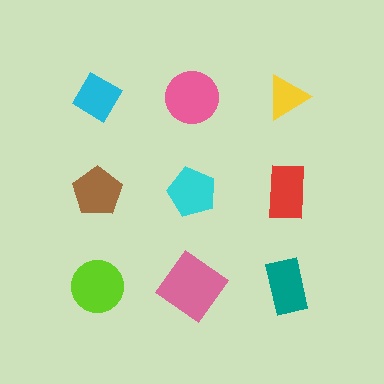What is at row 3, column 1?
A lime circle.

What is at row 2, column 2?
A cyan pentagon.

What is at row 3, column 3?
A teal rectangle.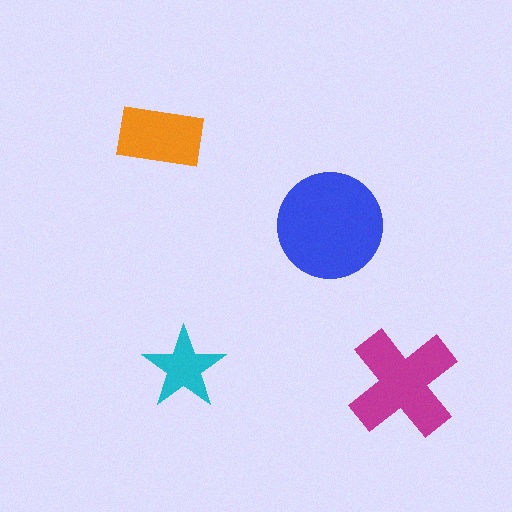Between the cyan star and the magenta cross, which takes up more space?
The magenta cross.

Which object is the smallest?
The cyan star.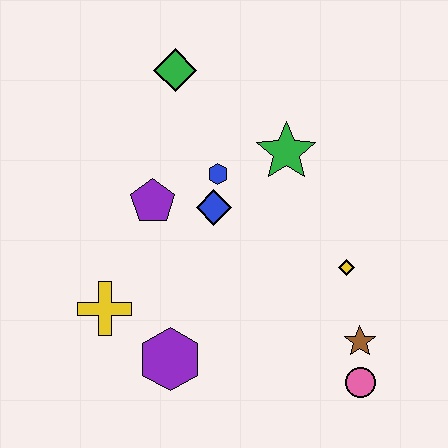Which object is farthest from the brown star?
The green diamond is farthest from the brown star.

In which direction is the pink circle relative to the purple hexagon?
The pink circle is to the right of the purple hexagon.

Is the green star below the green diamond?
Yes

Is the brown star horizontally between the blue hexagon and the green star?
No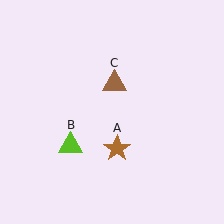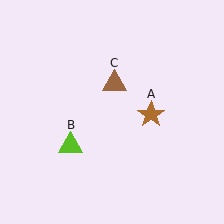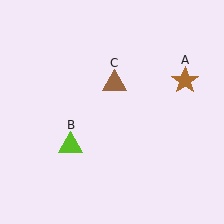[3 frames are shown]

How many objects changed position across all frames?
1 object changed position: brown star (object A).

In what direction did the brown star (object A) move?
The brown star (object A) moved up and to the right.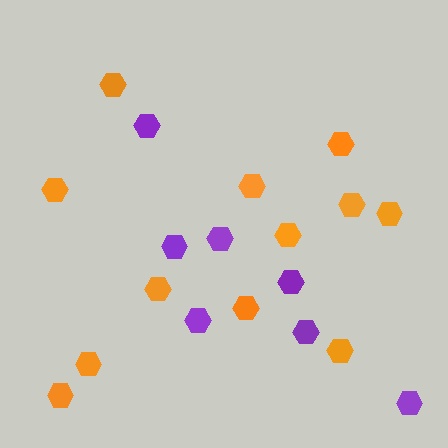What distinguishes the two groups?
There are 2 groups: one group of purple hexagons (7) and one group of orange hexagons (12).